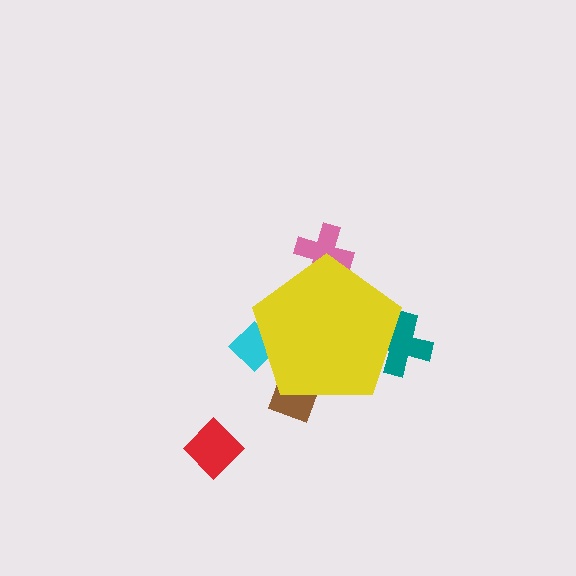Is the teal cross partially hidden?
Yes, the teal cross is partially hidden behind the yellow pentagon.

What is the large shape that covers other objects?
A yellow pentagon.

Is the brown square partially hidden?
Yes, the brown square is partially hidden behind the yellow pentagon.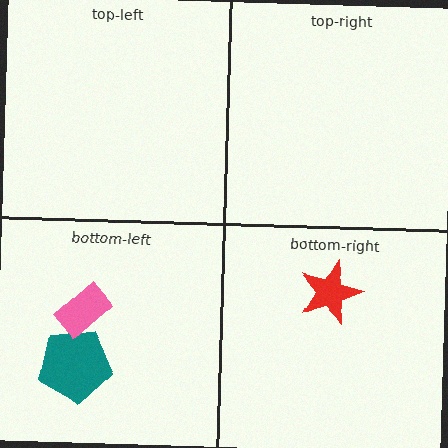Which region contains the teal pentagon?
The bottom-left region.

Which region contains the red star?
The bottom-right region.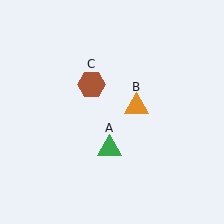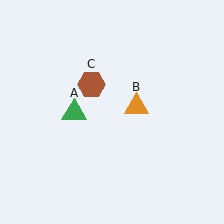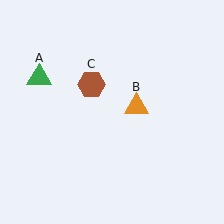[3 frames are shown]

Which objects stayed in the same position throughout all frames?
Orange triangle (object B) and brown hexagon (object C) remained stationary.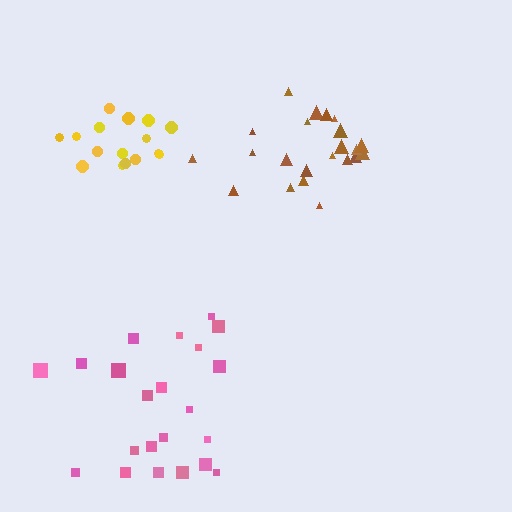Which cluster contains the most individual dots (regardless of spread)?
Brown (23).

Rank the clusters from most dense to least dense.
yellow, brown, pink.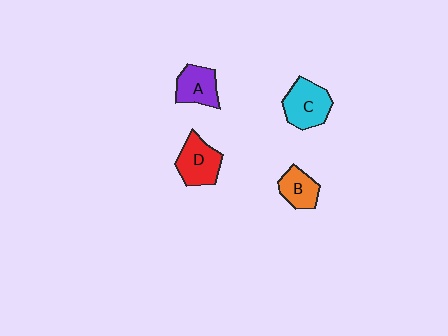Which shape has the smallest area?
Shape B (orange).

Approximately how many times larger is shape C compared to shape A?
Approximately 1.3 times.